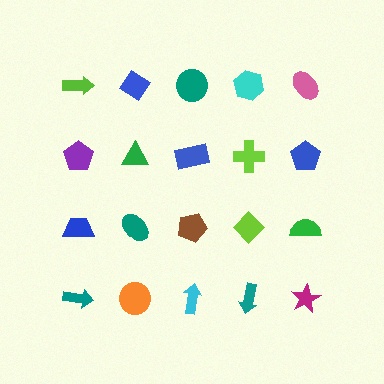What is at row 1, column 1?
A lime arrow.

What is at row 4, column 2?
An orange circle.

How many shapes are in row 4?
5 shapes.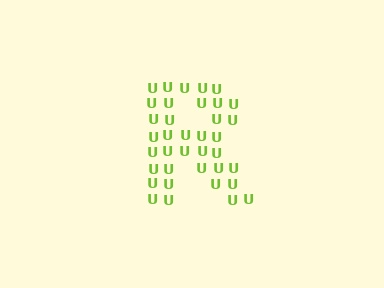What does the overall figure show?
The overall figure shows the letter R.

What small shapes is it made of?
It is made of small letter U's.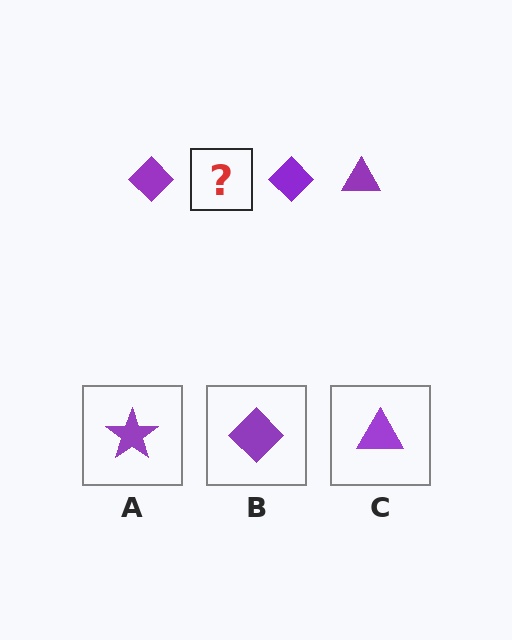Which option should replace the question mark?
Option C.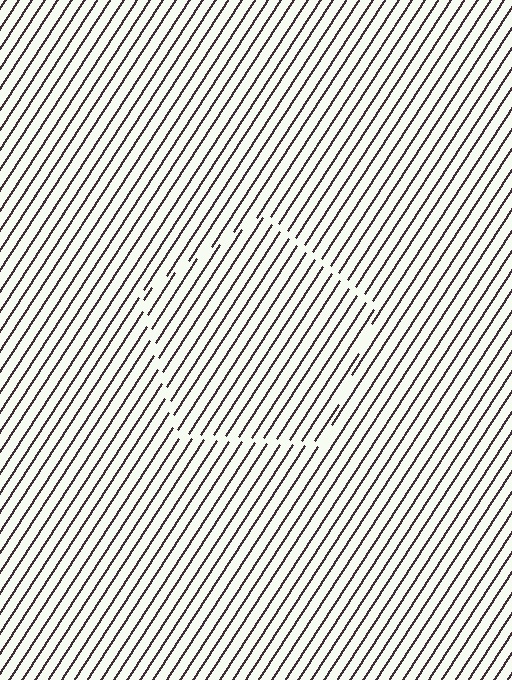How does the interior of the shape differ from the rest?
The interior of the shape contains the same grating, shifted by half a period — the contour is defined by the phase discontinuity where line-ends from the inner and outer gratings abut.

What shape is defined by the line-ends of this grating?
An illusory pentagon. The interior of the shape contains the same grating, shifted by half a period — the contour is defined by the phase discontinuity where line-ends from the inner and outer gratings abut.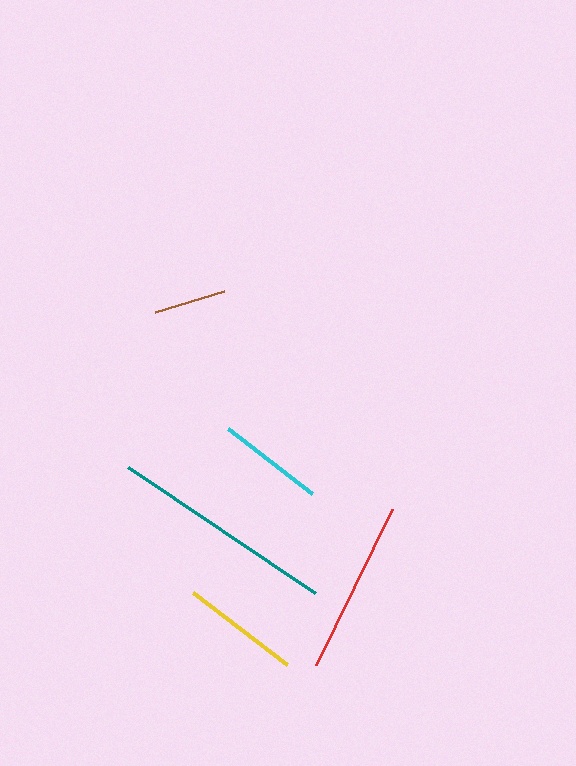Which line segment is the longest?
The teal line is the longest at approximately 225 pixels.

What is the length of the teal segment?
The teal segment is approximately 225 pixels long.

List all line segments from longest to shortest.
From longest to shortest: teal, red, yellow, cyan, brown.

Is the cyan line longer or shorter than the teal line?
The teal line is longer than the cyan line.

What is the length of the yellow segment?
The yellow segment is approximately 118 pixels long.